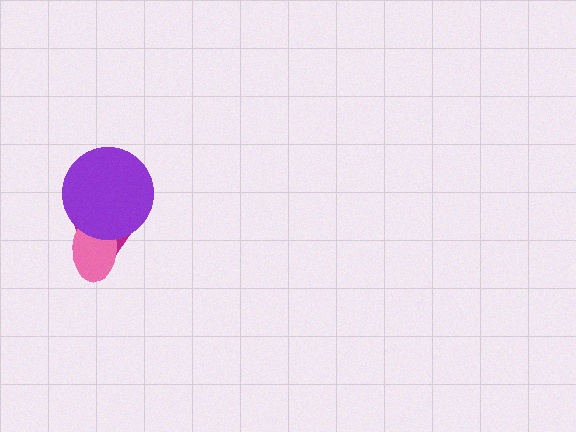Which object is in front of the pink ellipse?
The purple circle is in front of the pink ellipse.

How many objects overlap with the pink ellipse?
2 objects overlap with the pink ellipse.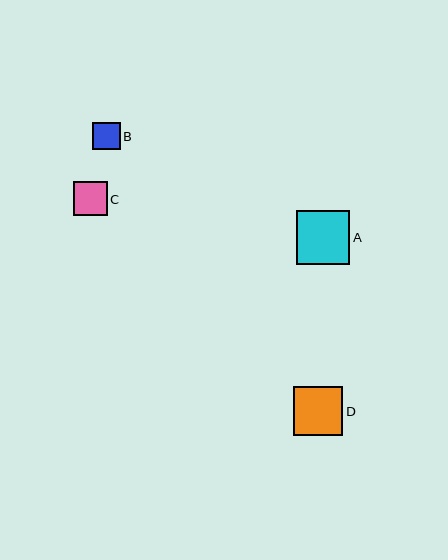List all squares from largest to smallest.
From largest to smallest: A, D, C, B.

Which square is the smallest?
Square B is the smallest with a size of approximately 27 pixels.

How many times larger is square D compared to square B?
Square D is approximately 1.8 times the size of square B.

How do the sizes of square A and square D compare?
Square A and square D are approximately the same size.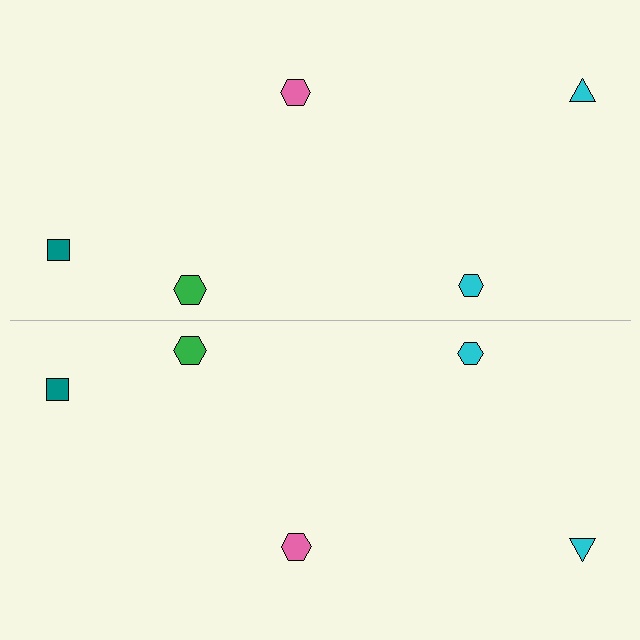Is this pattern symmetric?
Yes, this pattern has bilateral (reflection) symmetry.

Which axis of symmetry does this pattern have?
The pattern has a horizontal axis of symmetry running through the center of the image.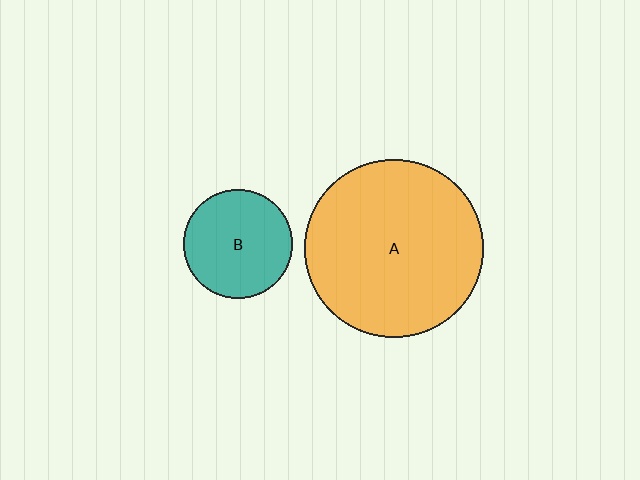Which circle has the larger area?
Circle A (orange).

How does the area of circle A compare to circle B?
Approximately 2.7 times.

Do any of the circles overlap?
No, none of the circles overlap.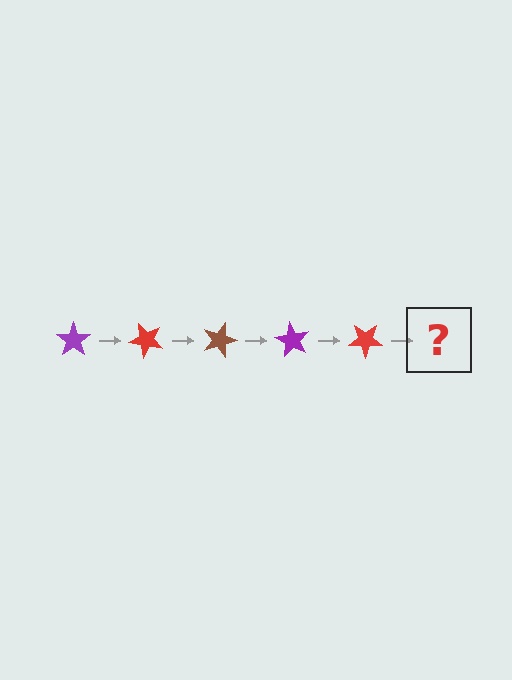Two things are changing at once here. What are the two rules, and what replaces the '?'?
The two rules are that it rotates 45 degrees each step and the color cycles through purple, red, and brown. The '?' should be a brown star, rotated 225 degrees from the start.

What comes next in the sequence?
The next element should be a brown star, rotated 225 degrees from the start.